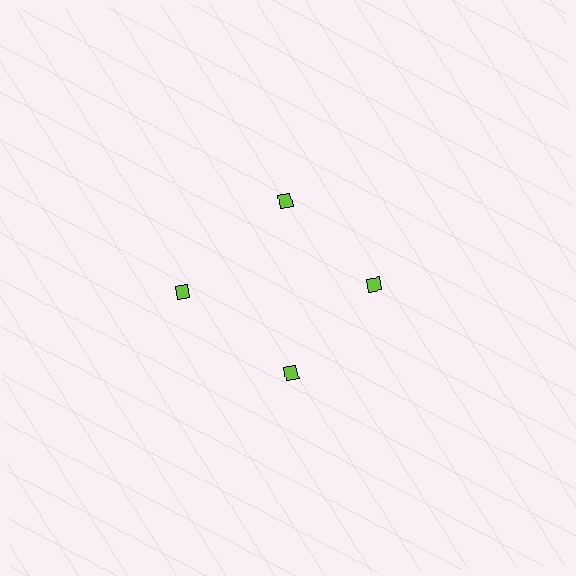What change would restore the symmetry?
The symmetry would be restored by moving it inward, back onto the ring so that all 4 diamonds sit at equal angles and equal distance from the center.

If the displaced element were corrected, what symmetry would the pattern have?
It would have 4-fold rotational symmetry — the pattern would map onto itself every 90 degrees.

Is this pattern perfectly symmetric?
No. The 4 lime diamonds are arranged in a ring, but one element near the 9 o'clock position is pushed outward from the center, breaking the 4-fold rotational symmetry.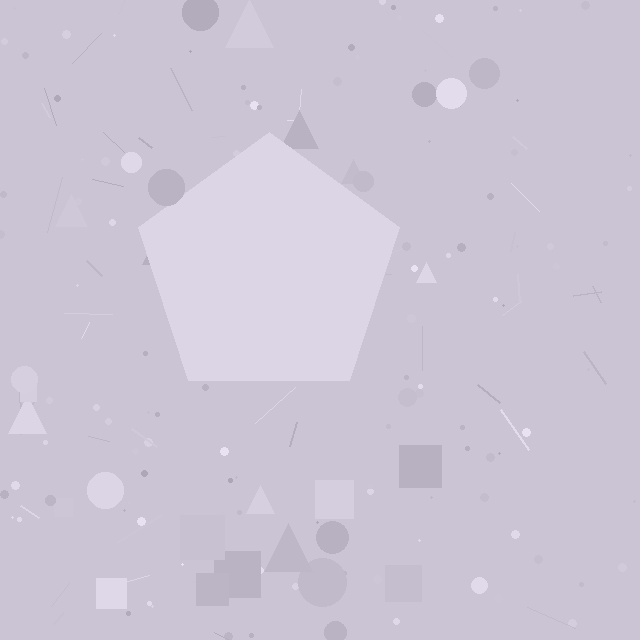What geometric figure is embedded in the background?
A pentagon is embedded in the background.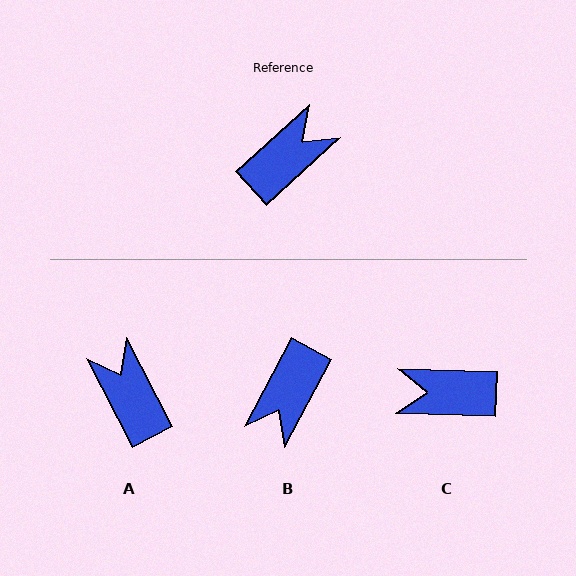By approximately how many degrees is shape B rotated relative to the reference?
Approximately 160 degrees clockwise.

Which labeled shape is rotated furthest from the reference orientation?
B, about 160 degrees away.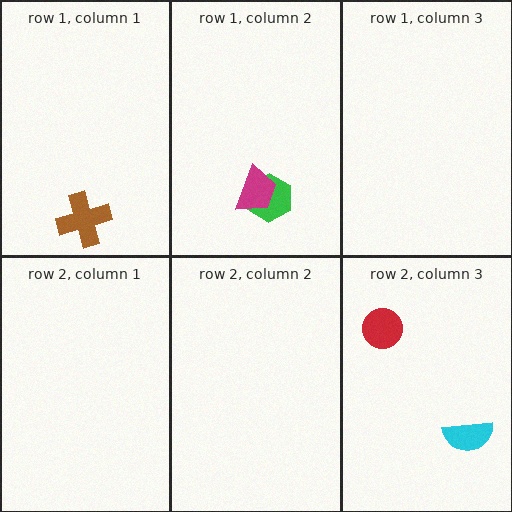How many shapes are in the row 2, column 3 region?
2.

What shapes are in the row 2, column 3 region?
The cyan semicircle, the red circle.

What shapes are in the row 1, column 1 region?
The brown cross.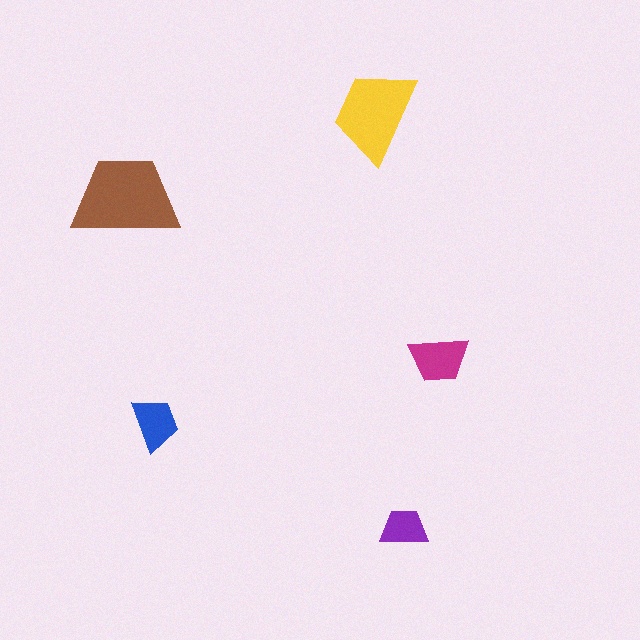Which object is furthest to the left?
The brown trapezoid is leftmost.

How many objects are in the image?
There are 5 objects in the image.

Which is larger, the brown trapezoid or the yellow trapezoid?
The brown one.